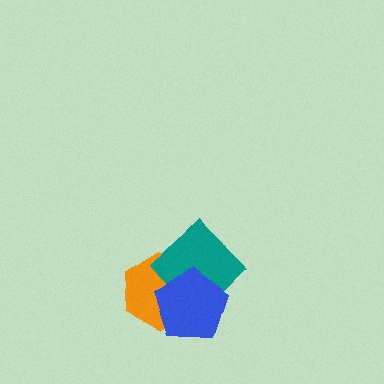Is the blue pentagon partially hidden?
No, no other shape covers it.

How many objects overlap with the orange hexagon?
2 objects overlap with the orange hexagon.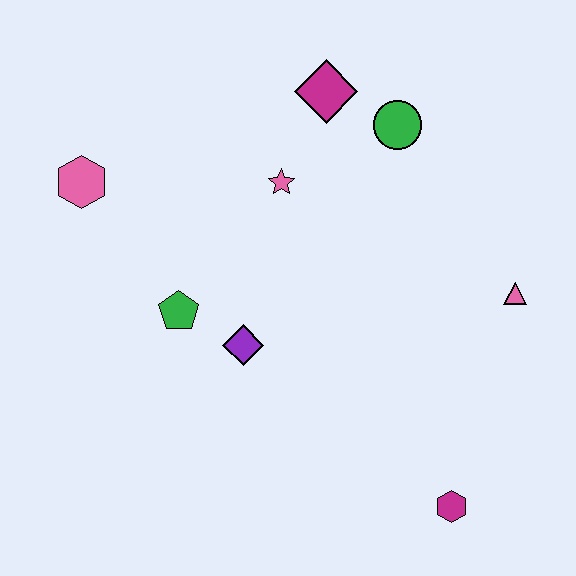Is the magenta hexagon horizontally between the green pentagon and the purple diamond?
No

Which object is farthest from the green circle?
The magenta hexagon is farthest from the green circle.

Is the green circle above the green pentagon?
Yes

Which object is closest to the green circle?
The magenta diamond is closest to the green circle.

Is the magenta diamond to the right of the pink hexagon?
Yes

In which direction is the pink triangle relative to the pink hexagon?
The pink triangle is to the right of the pink hexagon.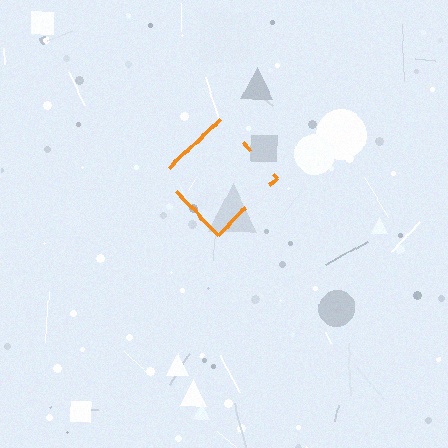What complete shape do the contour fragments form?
The contour fragments form a diamond.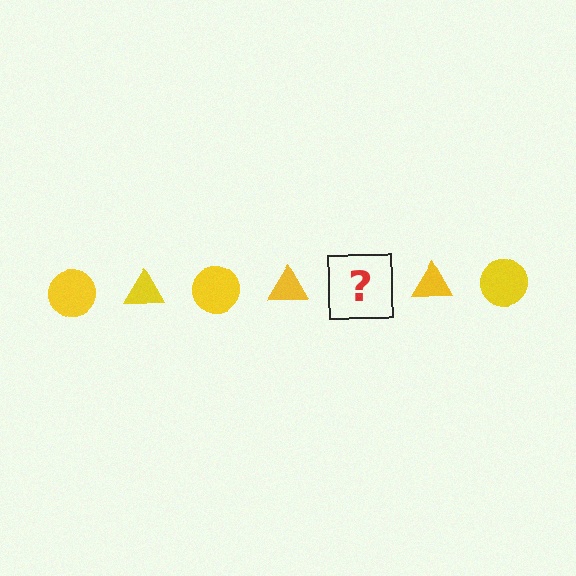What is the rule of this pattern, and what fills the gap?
The rule is that the pattern cycles through circle, triangle shapes in yellow. The gap should be filled with a yellow circle.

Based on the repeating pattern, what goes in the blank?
The blank should be a yellow circle.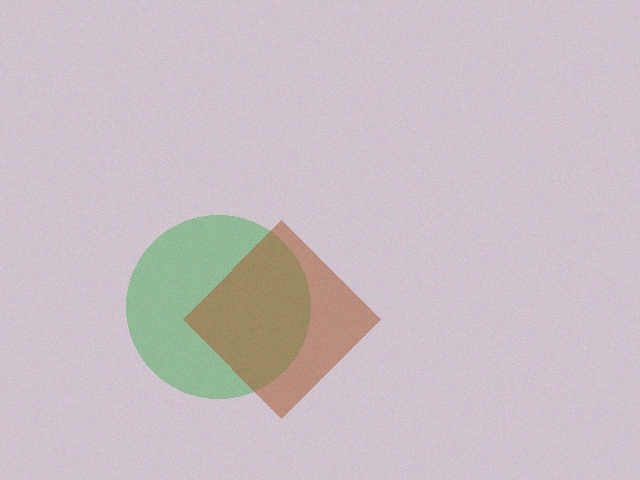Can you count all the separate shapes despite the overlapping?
Yes, there are 2 separate shapes.